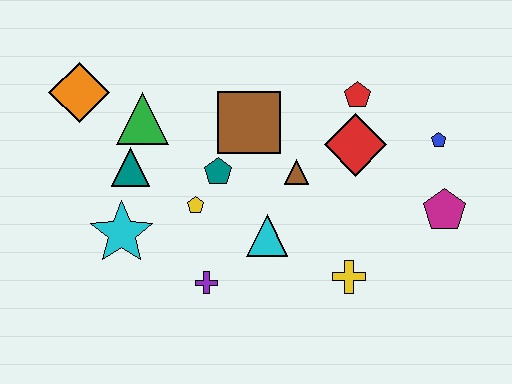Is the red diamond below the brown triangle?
No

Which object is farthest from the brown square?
The magenta pentagon is farthest from the brown square.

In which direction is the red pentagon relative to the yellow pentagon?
The red pentagon is to the right of the yellow pentagon.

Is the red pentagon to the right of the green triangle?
Yes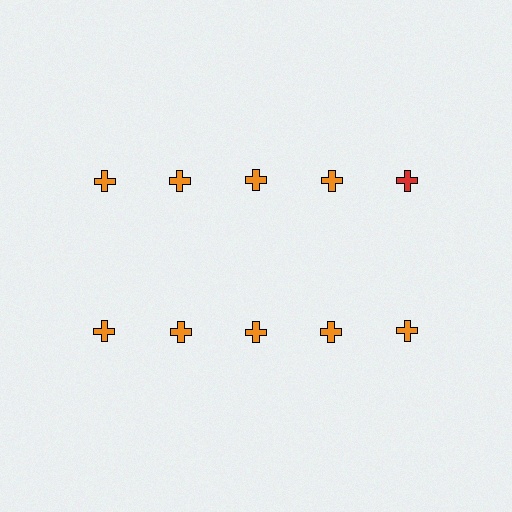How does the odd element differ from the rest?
It has a different color: red instead of orange.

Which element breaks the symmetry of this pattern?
The red cross in the top row, rightmost column breaks the symmetry. All other shapes are orange crosses.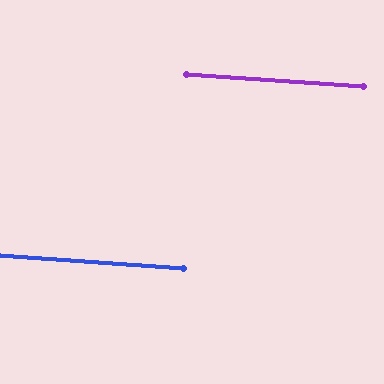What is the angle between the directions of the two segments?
Approximately 0 degrees.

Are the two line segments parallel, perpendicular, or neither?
Parallel — their directions differ by only 0.1°.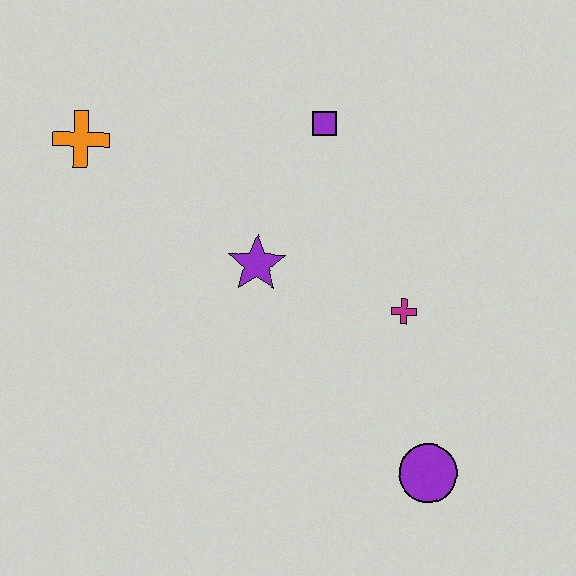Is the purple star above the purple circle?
Yes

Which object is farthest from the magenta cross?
The orange cross is farthest from the magenta cross.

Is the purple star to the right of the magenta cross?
No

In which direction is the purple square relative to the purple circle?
The purple square is above the purple circle.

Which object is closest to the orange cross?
The purple star is closest to the orange cross.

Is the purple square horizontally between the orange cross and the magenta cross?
Yes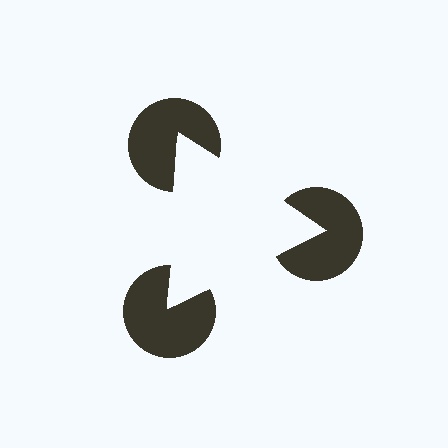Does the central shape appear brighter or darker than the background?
It typically appears slightly brighter than the background, even though no actual brightness change is drawn.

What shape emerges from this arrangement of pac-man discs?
An illusory triangle — its edges are inferred from the aligned wedge cuts in the pac-man discs, not physically drawn.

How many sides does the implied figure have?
3 sides.